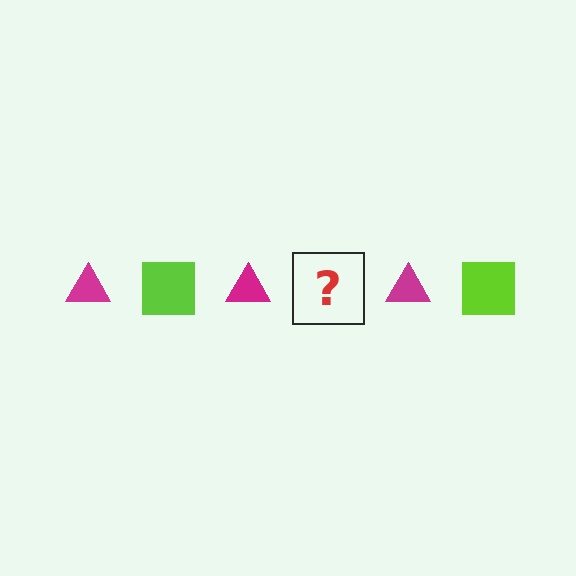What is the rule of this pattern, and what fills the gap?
The rule is that the pattern alternates between magenta triangle and lime square. The gap should be filled with a lime square.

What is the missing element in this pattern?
The missing element is a lime square.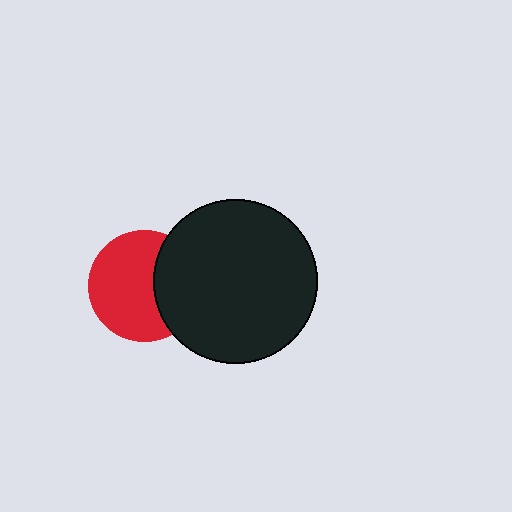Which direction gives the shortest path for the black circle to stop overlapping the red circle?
Moving right gives the shortest separation.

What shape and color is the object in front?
The object in front is a black circle.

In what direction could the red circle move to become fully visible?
The red circle could move left. That would shift it out from behind the black circle entirely.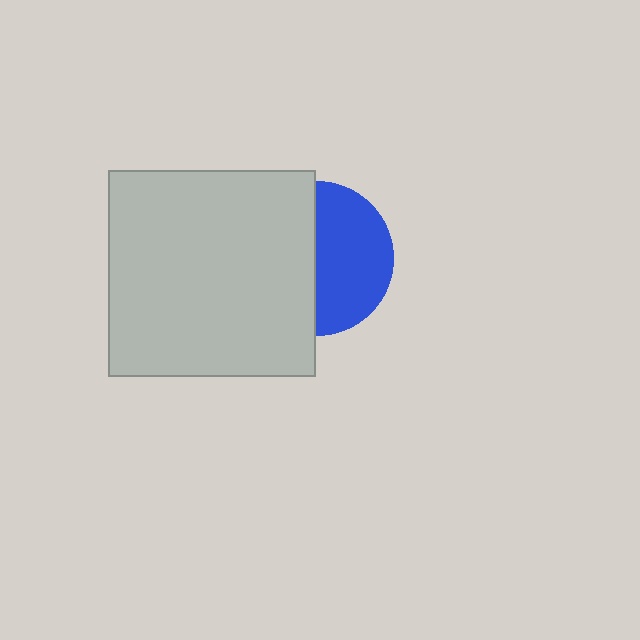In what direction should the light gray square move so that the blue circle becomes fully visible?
The light gray square should move left. That is the shortest direction to clear the overlap and leave the blue circle fully visible.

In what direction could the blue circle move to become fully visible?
The blue circle could move right. That would shift it out from behind the light gray square entirely.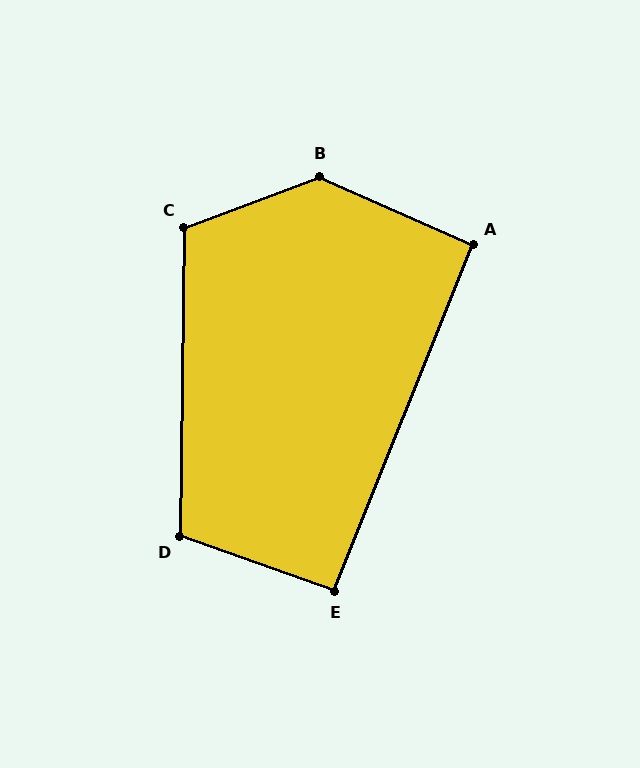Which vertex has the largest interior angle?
B, at approximately 136 degrees.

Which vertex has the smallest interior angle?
A, at approximately 92 degrees.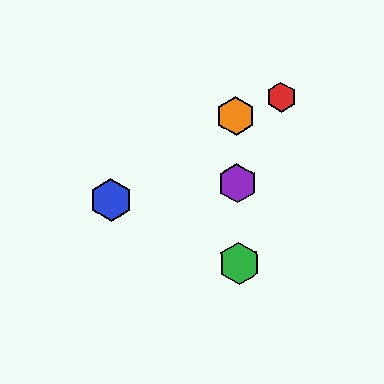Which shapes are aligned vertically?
The green hexagon, the yellow circle, the purple hexagon, the orange hexagon are aligned vertically.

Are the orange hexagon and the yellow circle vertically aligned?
Yes, both are at x≈236.